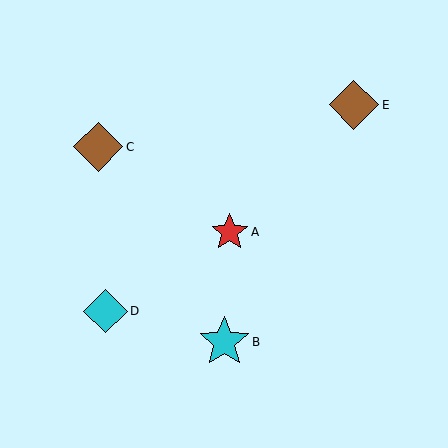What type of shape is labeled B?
Shape B is a cyan star.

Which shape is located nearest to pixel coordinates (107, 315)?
The cyan diamond (labeled D) at (106, 311) is nearest to that location.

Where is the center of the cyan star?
The center of the cyan star is at (224, 342).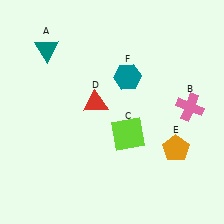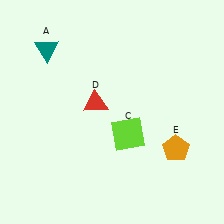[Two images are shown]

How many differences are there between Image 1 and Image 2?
There are 2 differences between the two images.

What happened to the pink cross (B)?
The pink cross (B) was removed in Image 2. It was in the top-right area of Image 1.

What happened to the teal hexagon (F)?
The teal hexagon (F) was removed in Image 2. It was in the top-right area of Image 1.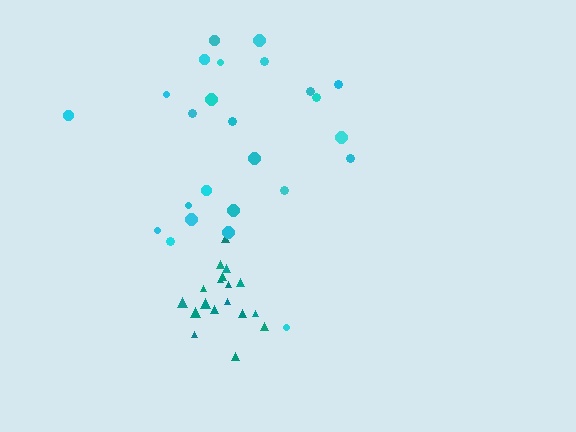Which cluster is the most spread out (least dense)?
Cyan.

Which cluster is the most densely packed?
Teal.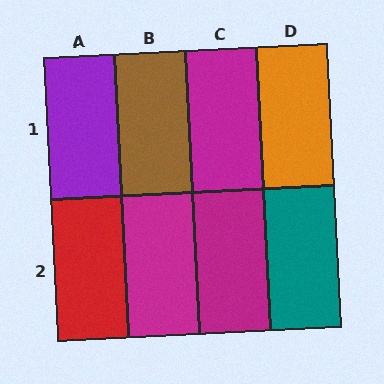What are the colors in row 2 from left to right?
Red, magenta, magenta, teal.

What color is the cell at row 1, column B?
Brown.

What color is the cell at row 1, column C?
Magenta.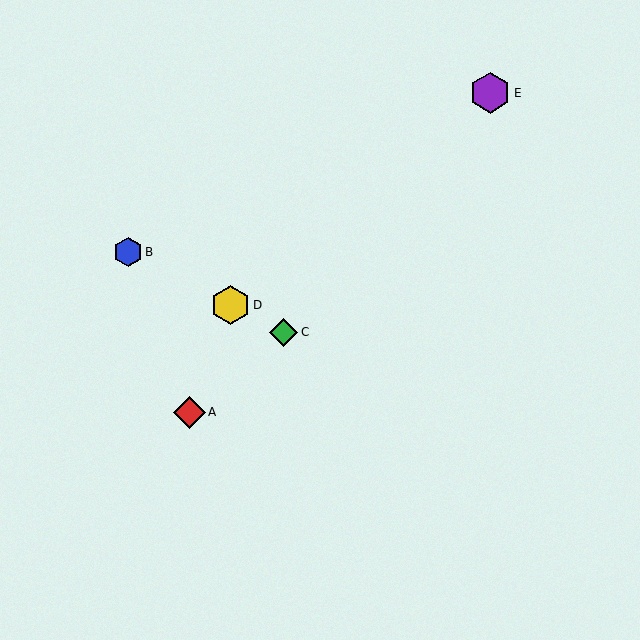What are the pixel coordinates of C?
Object C is at (284, 332).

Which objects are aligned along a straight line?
Objects B, C, D are aligned along a straight line.